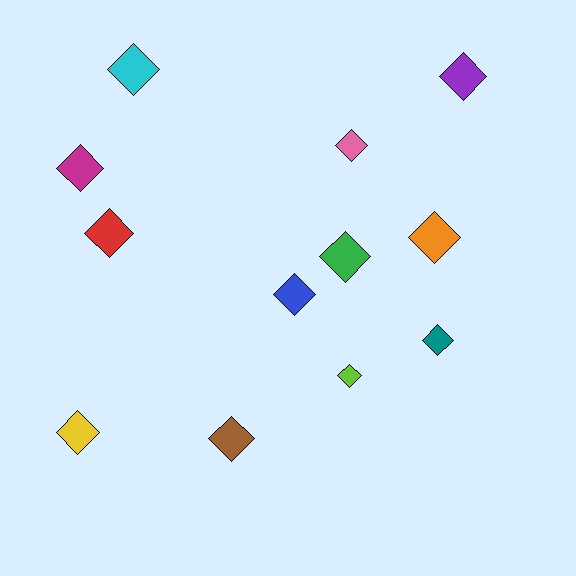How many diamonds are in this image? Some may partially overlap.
There are 12 diamonds.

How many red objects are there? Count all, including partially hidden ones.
There is 1 red object.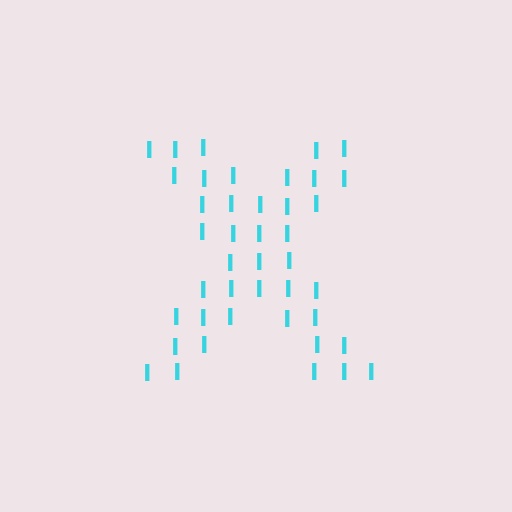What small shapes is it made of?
It is made of small letter I's.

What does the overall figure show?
The overall figure shows the letter X.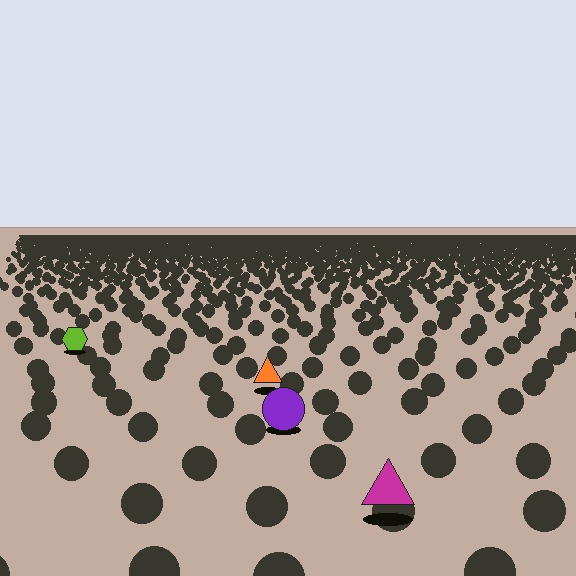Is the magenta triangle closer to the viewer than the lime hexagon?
Yes. The magenta triangle is closer — you can tell from the texture gradient: the ground texture is coarser near it.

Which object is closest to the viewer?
The magenta triangle is closest. The texture marks near it are larger and more spread out.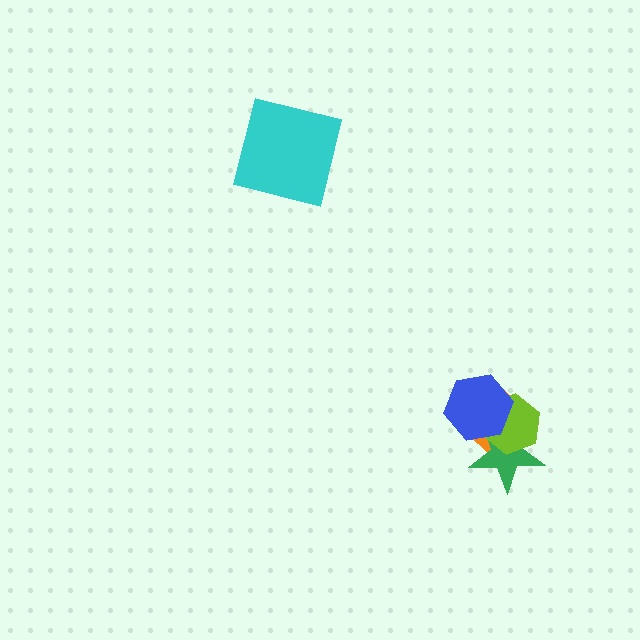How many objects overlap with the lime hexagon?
3 objects overlap with the lime hexagon.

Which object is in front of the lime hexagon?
The blue hexagon is in front of the lime hexagon.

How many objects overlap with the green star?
3 objects overlap with the green star.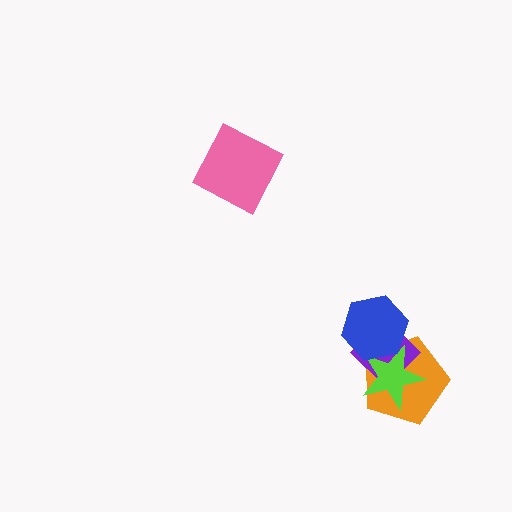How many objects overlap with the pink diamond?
0 objects overlap with the pink diamond.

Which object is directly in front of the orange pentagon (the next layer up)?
The purple diamond is directly in front of the orange pentagon.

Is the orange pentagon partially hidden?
Yes, it is partially covered by another shape.